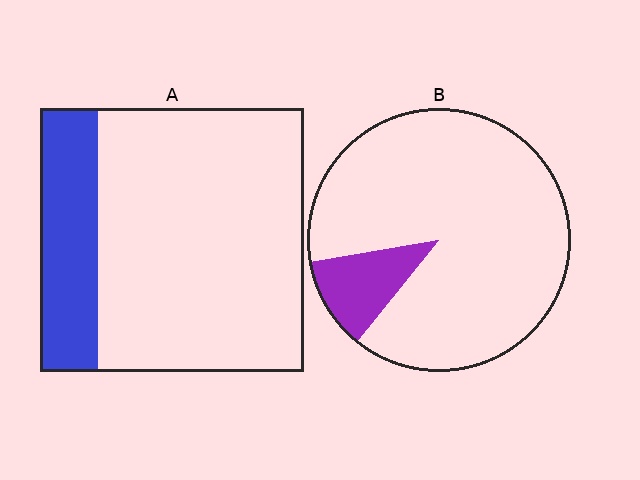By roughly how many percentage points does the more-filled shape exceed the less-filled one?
By roughly 10 percentage points (A over B).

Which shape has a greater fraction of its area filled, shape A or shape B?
Shape A.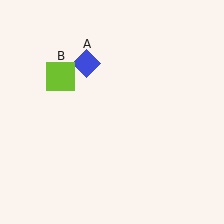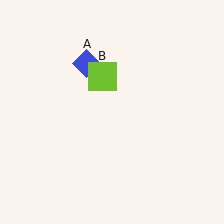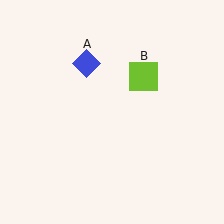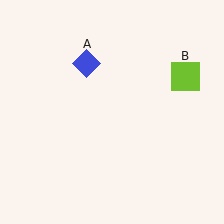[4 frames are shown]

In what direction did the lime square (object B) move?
The lime square (object B) moved right.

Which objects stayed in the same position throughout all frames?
Blue diamond (object A) remained stationary.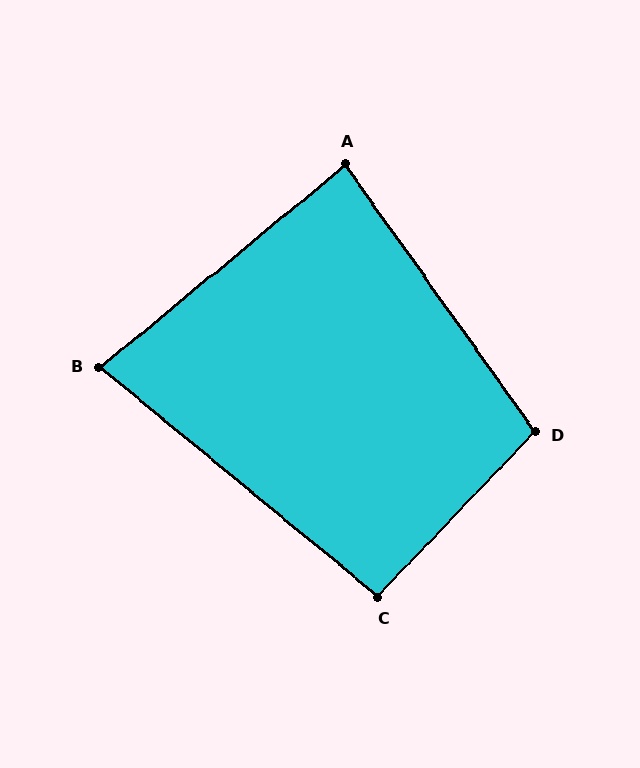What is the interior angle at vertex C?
Approximately 94 degrees (approximately right).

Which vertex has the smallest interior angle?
B, at approximately 79 degrees.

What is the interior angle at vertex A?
Approximately 86 degrees (approximately right).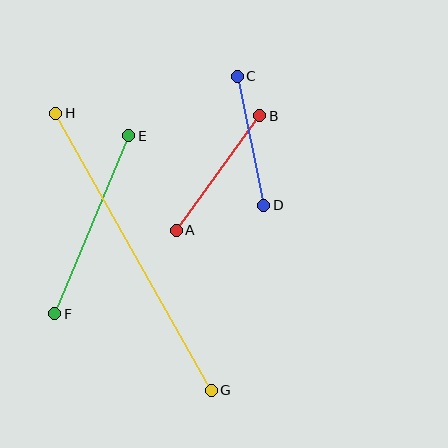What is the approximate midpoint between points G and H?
The midpoint is at approximately (133, 252) pixels.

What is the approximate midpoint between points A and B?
The midpoint is at approximately (218, 173) pixels.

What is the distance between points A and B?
The distance is approximately 142 pixels.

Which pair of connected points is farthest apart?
Points G and H are farthest apart.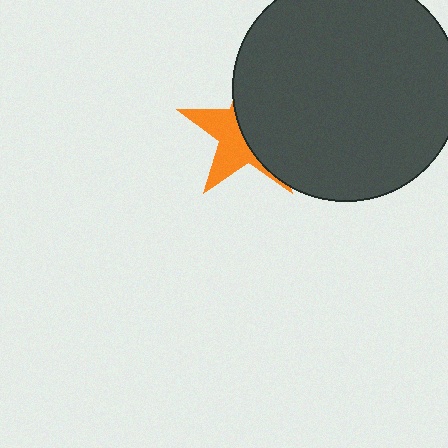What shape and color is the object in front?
The object in front is a dark gray circle.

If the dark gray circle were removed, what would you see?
You would see the complete orange star.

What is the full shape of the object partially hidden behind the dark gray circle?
The partially hidden object is an orange star.